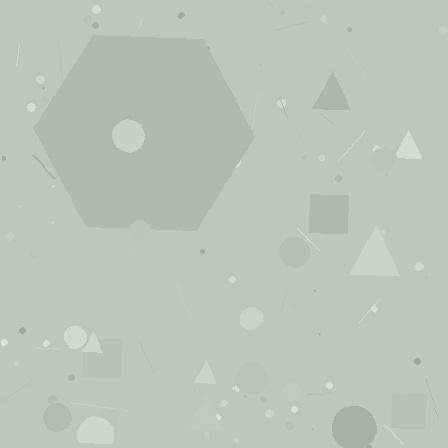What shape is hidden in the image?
A hexagon is hidden in the image.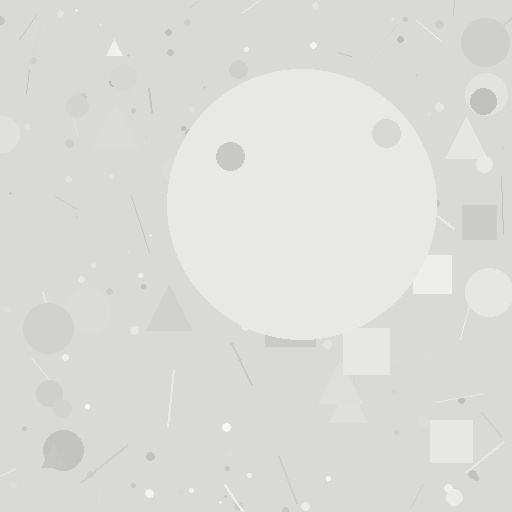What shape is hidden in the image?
A circle is hidden in the image.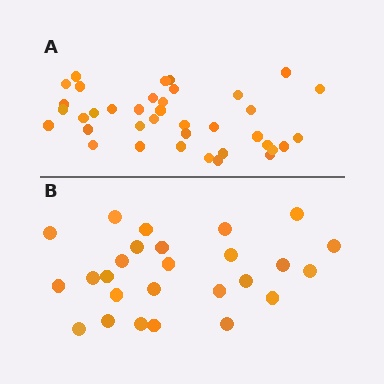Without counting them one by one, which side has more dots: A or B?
Region A (the top region) has more dots.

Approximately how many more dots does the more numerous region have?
Region A has roughly 12 or so more dots than region B.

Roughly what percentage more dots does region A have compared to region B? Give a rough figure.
About 45% more.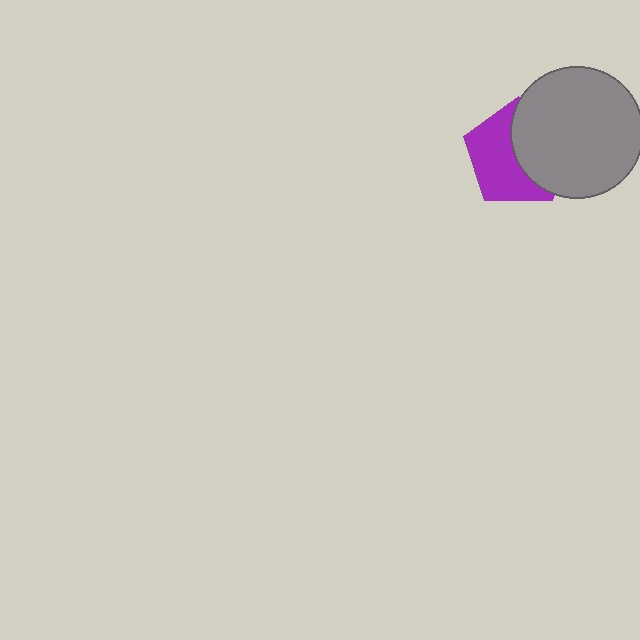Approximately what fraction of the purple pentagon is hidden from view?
Roughly 47% of the purple pentagon is hidden behind the gray circle.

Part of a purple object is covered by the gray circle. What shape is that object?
It is a pentagon.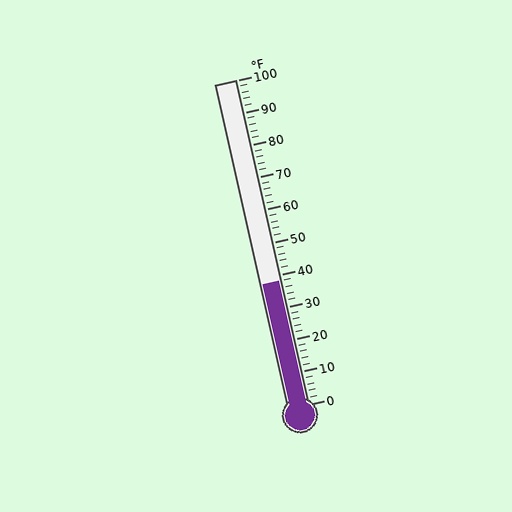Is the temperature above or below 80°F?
The temperature is below 80°F.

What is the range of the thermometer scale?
The thermometer scale ranges from 0°F to 100°F.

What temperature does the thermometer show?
The thermometer shows approximately 38°F.